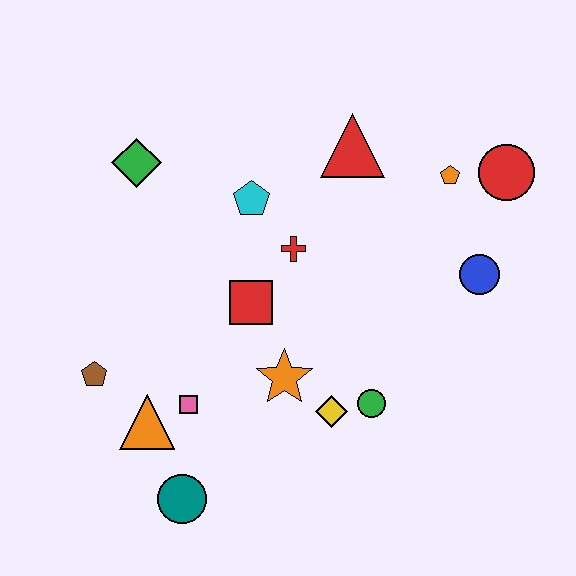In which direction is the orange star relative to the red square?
The orange star is below the red square.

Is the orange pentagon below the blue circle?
No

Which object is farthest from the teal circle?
The red circle is farthest from the teal circle.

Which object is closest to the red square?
The red cross is closest to the red square.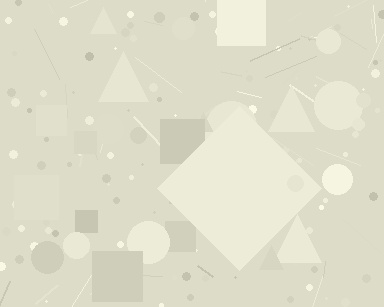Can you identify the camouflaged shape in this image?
The camouflaged shape is a diamond.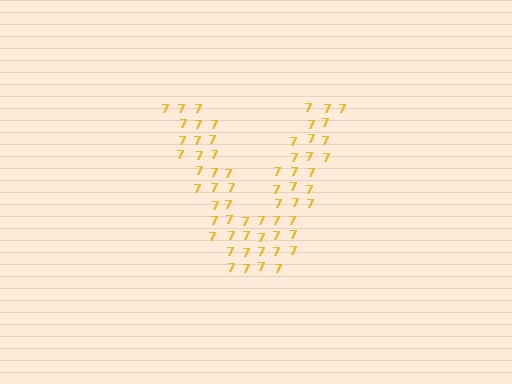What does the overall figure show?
The overall figure shows the letter V.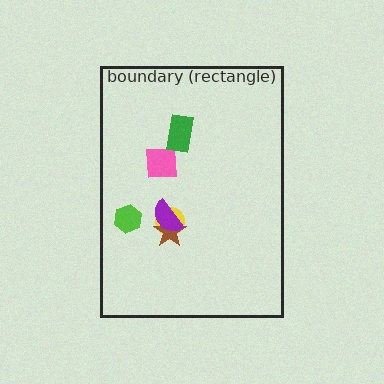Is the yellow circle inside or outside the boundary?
Inside.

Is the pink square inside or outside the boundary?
Inside.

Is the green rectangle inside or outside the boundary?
Inside.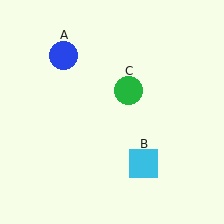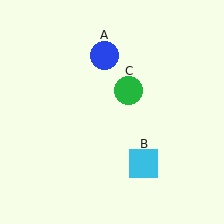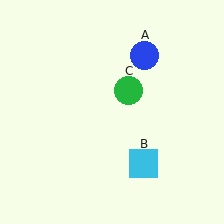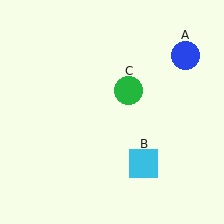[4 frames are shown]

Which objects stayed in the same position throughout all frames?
Cyan square (object B) and green circle (object C) remained stationary.